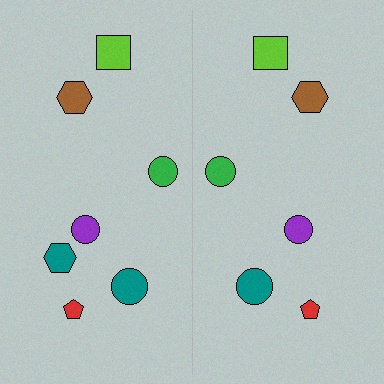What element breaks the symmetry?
A teal hexagon is missing from the right side.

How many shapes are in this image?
There are 13 shapes in this image.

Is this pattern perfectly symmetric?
No, the pattern is not perfectly symmetric. A teal hexagon is missing from the right side.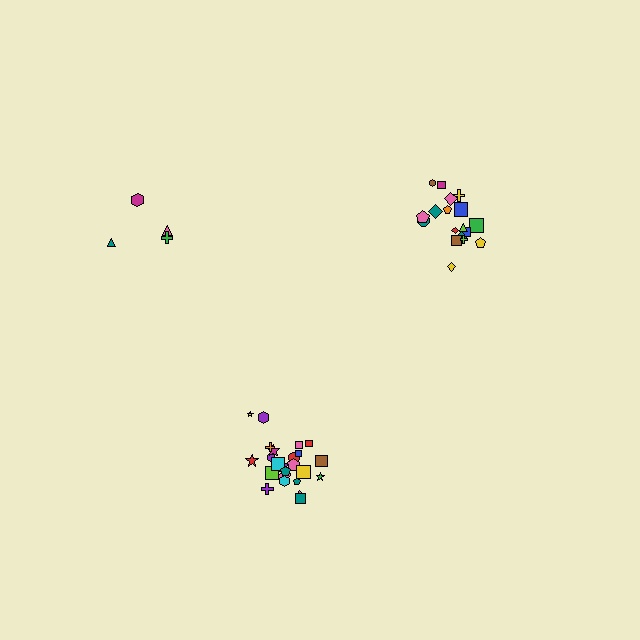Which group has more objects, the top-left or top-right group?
The top-right group.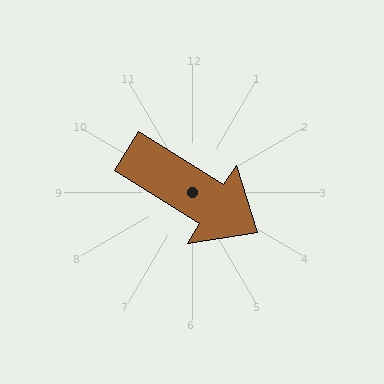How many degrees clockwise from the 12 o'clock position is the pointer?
Approximately 122 degrees.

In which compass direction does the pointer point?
Southeast.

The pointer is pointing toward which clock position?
Roughly 4 o'clock.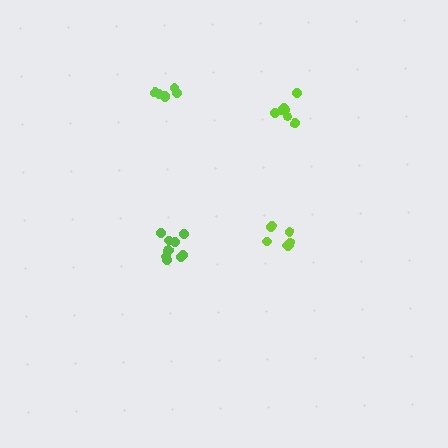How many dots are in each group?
Group 1: 10 dots, Group 2: 7 dots, Group 3: 6 dots, Group 4: 6 dots (29 total).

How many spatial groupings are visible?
There are 4 spatial groupings.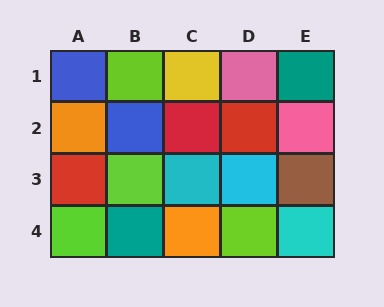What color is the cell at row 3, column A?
Red.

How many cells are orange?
2 cells are orange.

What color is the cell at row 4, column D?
Lime.